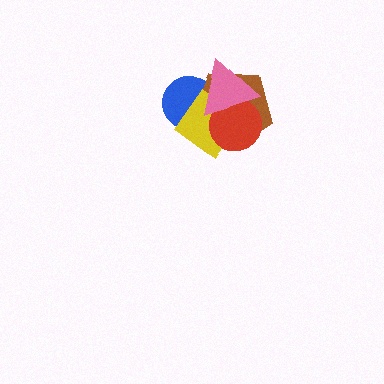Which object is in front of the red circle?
The pink triangle is in front of the red circle.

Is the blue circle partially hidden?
Yes, it is partially covered by another shape.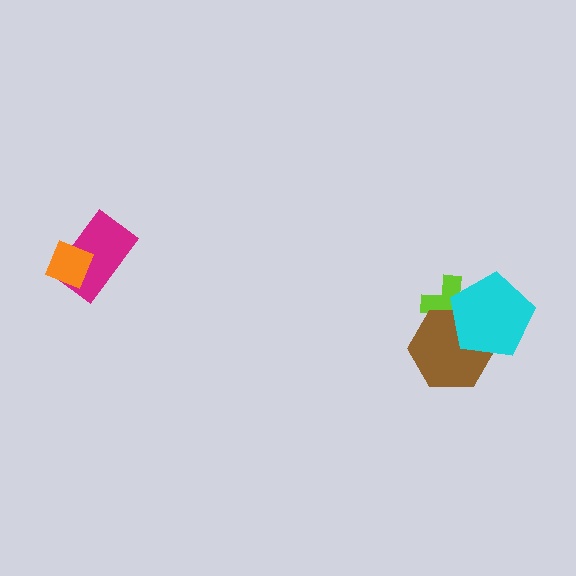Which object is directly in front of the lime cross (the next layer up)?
The brown hexagon is directly in front of the lime cross.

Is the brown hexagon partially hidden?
Yes, it is partially covered by another shape.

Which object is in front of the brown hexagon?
The cyan pentagon is in front of the brown hexagon.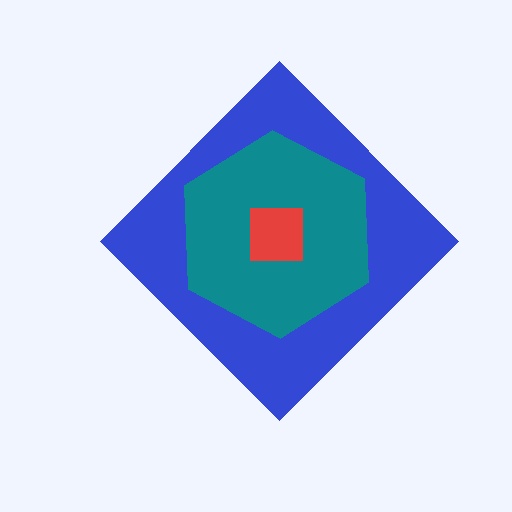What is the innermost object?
The red square.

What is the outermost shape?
The blue diamond.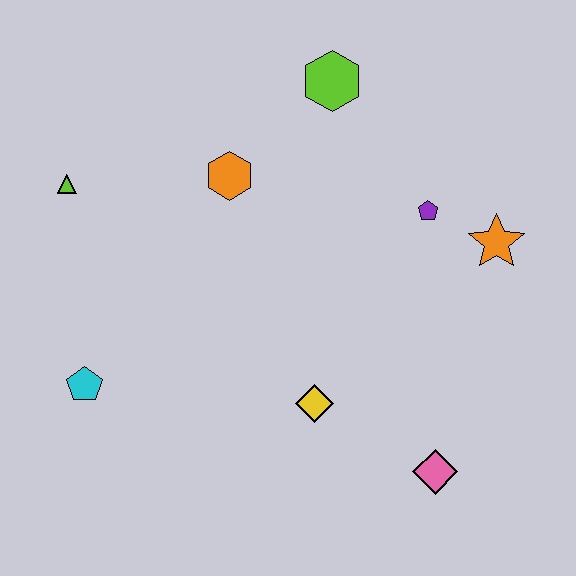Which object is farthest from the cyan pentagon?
The orange star is farthest from the cyan pentagon.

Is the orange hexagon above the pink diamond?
Yes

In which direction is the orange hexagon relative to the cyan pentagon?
The orange hexagon is above the cyan pentagon.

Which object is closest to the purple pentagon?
The orange star is closest to the purple pentagon.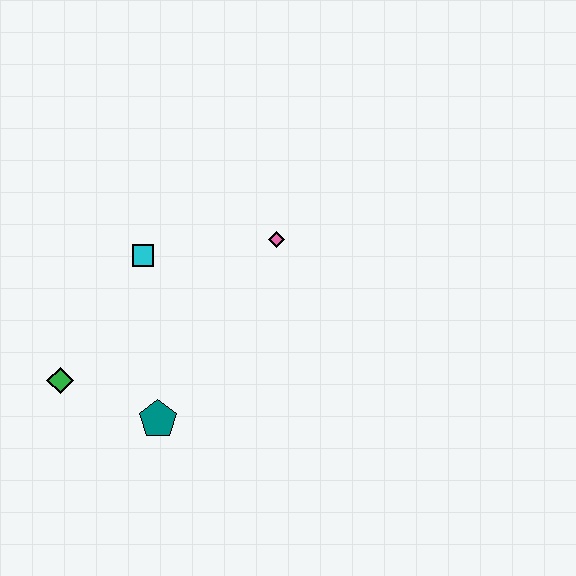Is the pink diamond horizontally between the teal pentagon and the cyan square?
No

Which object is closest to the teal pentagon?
The green diamond is closest to the teal pentagon.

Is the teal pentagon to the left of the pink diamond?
Yes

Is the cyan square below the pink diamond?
Yes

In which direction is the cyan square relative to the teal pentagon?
The cyan square is above the teal pentagon.